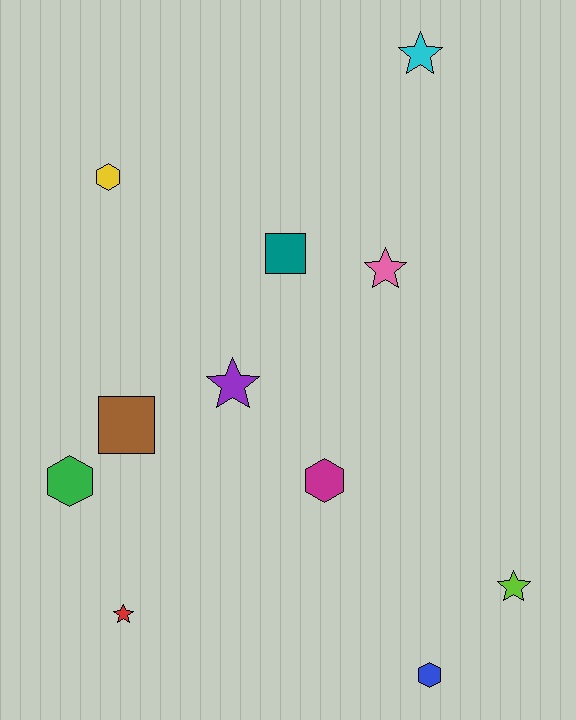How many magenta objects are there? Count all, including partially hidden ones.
There is 1 magenta object.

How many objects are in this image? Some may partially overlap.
There are 11 objects.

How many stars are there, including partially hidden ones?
There are 5 stars.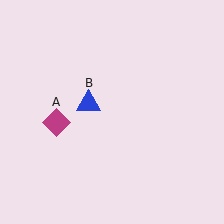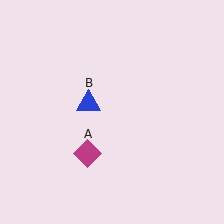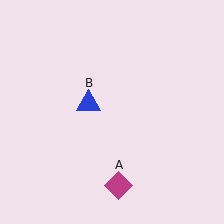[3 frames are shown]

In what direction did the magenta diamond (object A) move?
The magenta diamond (object A) moved down and to the right.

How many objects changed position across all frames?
1 object changed position: magenta diamond (object A).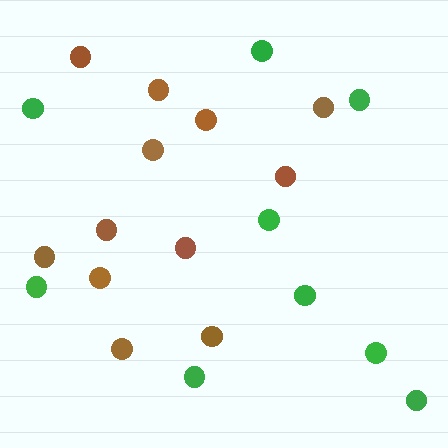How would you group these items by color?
There are 2 groups: one group of green circles (9) and one group of brown circles (12).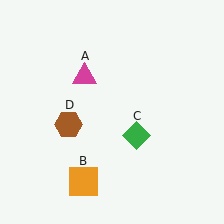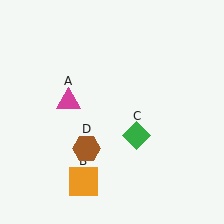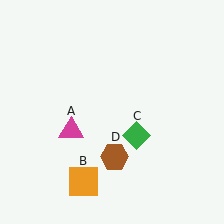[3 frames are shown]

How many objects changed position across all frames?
2 objects changed position: magenta triangle (object A), brown hexagon (object D).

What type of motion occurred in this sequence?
The magenta triangle (object A), brown hexagon (object D) rotated counterclockwise around the center of the scene.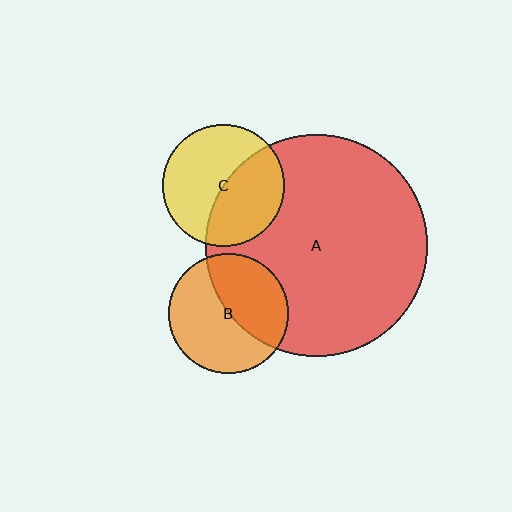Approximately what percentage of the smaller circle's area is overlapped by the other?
Approximately 45%.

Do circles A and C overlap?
Yes.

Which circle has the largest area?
Circle A (red).